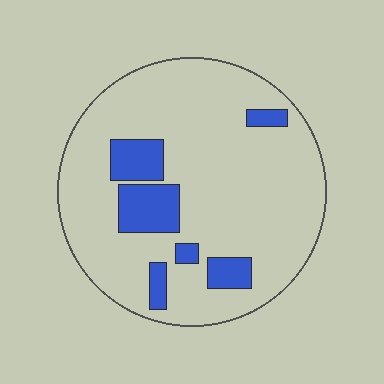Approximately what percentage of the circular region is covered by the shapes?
Approximately 15%.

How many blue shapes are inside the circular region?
6.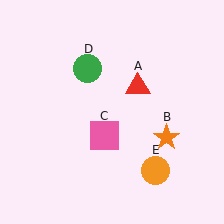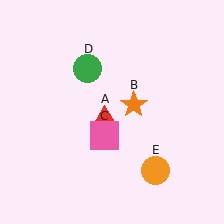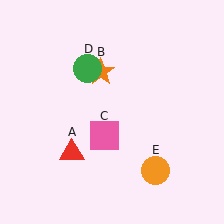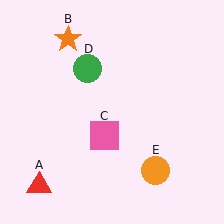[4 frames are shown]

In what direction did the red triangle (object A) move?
The red triangle (object A) moved down and to the left.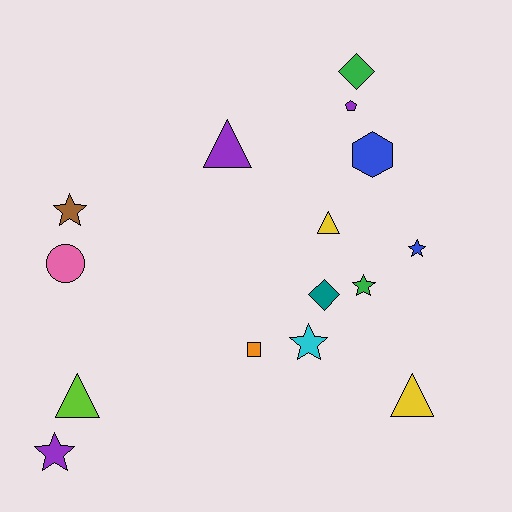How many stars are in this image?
There are 5 stars.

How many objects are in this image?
There are 15 objects.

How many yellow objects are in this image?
There are 2 yellow objects.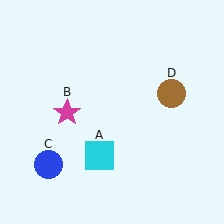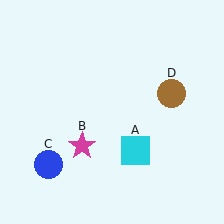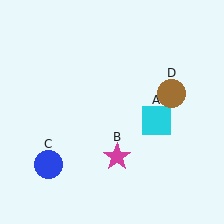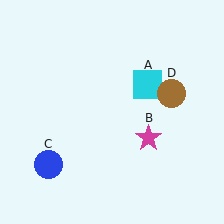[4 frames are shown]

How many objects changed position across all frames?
2 objects changed position: cyan square (object A), magenta star (object B).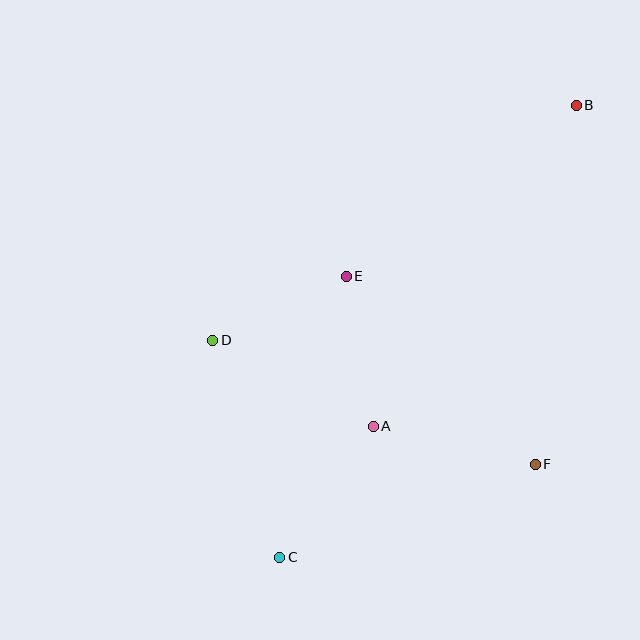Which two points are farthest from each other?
Points B and C are farthest from each other.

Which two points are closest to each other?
Points D and E are closest to each other.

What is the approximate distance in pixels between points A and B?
The distance between A and B is approximately 380 pixels.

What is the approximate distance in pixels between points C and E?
The distance between C and E is approximately 289 pixels.